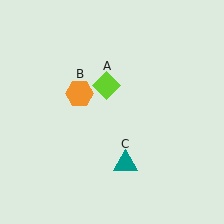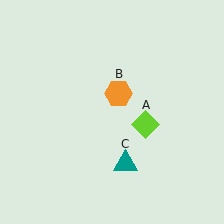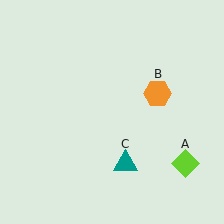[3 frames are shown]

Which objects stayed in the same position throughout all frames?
Teal triangle (object C) remained stationary.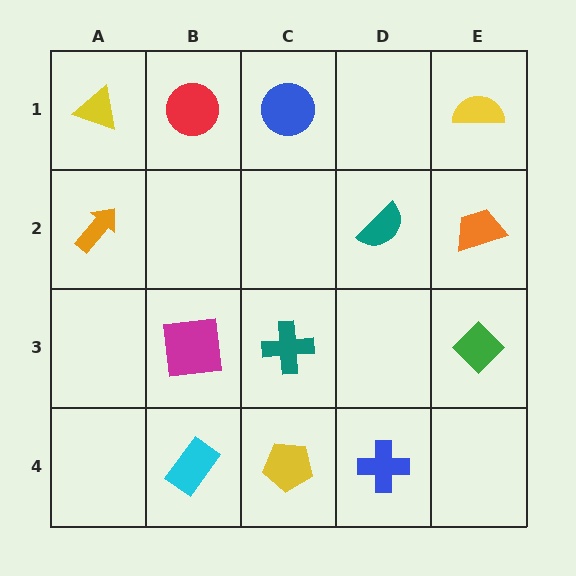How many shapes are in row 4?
3 shapes.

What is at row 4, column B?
A cyan rectangle.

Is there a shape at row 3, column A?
No, that cell is empty.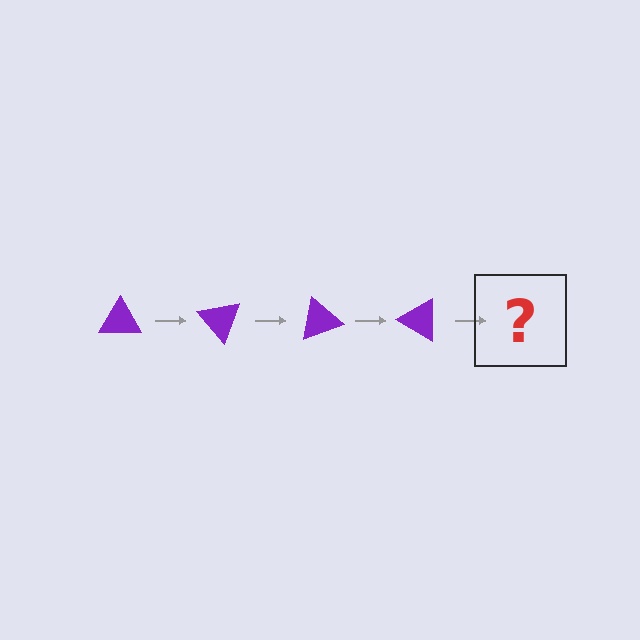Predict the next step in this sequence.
The next step is a purple triangle rotated 200 degrees.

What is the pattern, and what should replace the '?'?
The pattern is that the triangle rotates 50 degrees each step. The '?' should be a purple triangle rotated 200 degrees.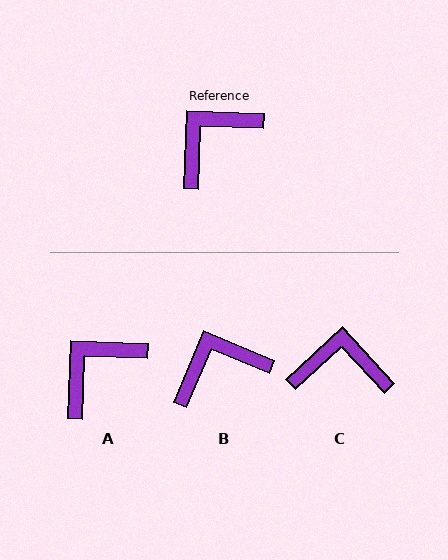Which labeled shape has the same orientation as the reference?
A.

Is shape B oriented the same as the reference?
No, it is off by about 20 degrees.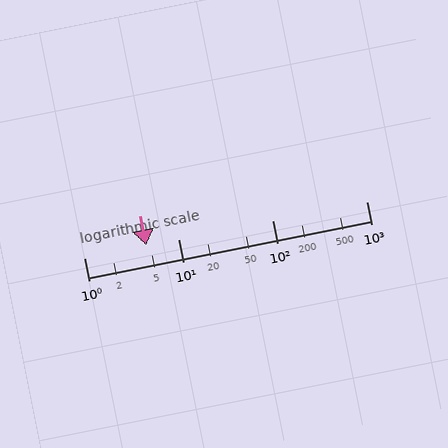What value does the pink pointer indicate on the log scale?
The pointer indicates approximately 4.6.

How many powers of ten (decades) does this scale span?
The scale spans 3 decades, from 1 to 1000.